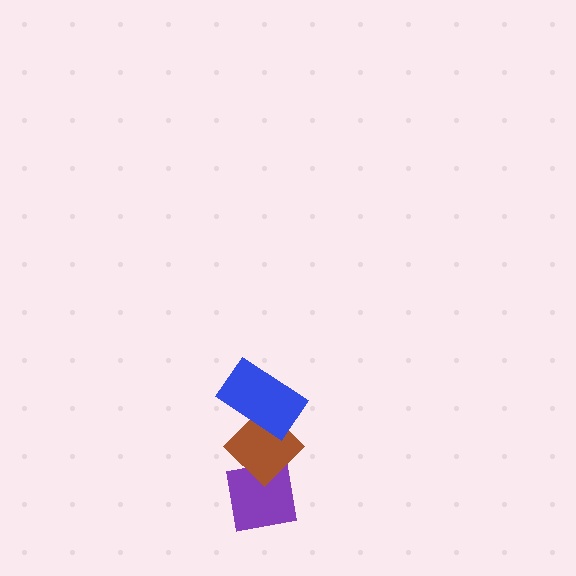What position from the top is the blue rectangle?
The blue rectangle is 1st from the top.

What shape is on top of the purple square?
The brown diamond is on top of the purple square.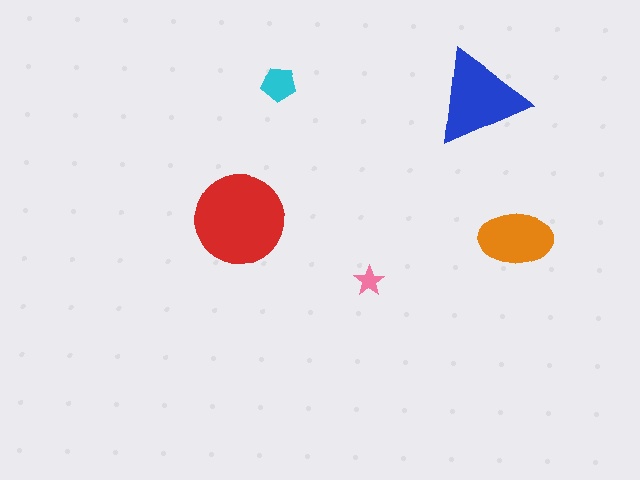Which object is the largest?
The red circle.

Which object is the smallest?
The pink star.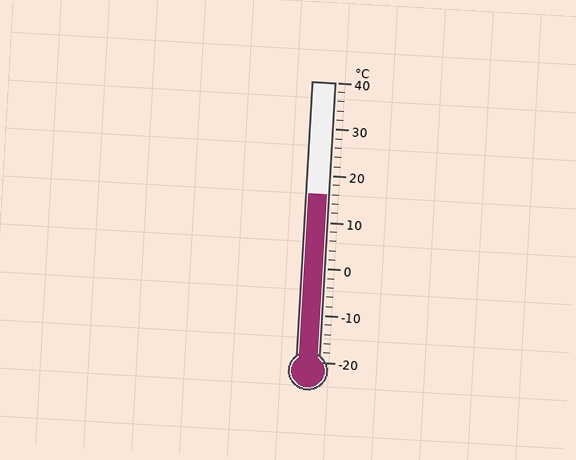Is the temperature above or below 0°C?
The temperature is above 0°C.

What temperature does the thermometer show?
The thermometer shows approximately 16°C.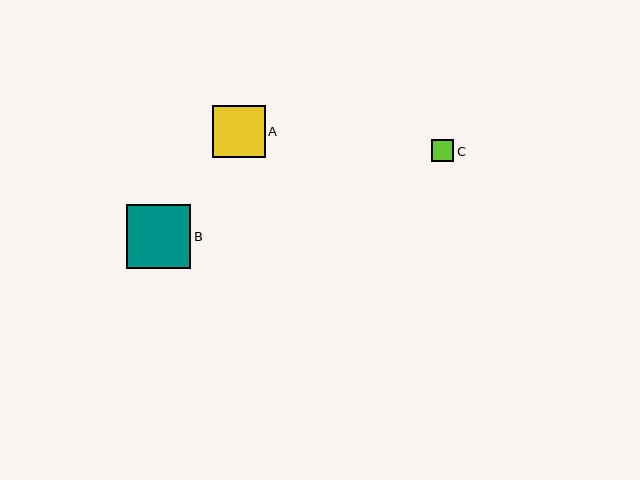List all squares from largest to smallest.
From largest to smallest: B, A, C.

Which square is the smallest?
Square C is the smallest with a size of approximately 22 pixels.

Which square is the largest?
Square B is the largest with a size of approximately 64 pixels.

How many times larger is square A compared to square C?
Square A is approximately 2.4 times the size of square C.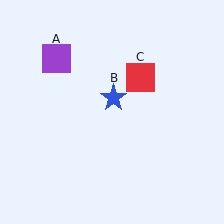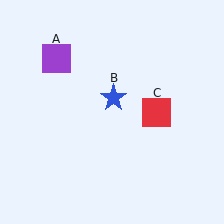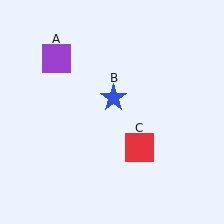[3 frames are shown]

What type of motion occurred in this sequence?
The red square (object C) rotated clockwise around the center of the scene.